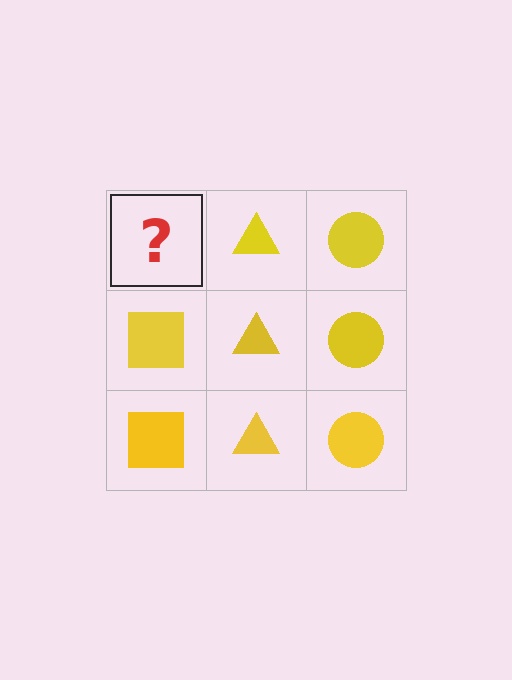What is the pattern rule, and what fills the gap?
The rule is that each column has a consistent shape. The gap should be filled with a yellow square.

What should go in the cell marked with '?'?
The missing cell should contain a yellow square.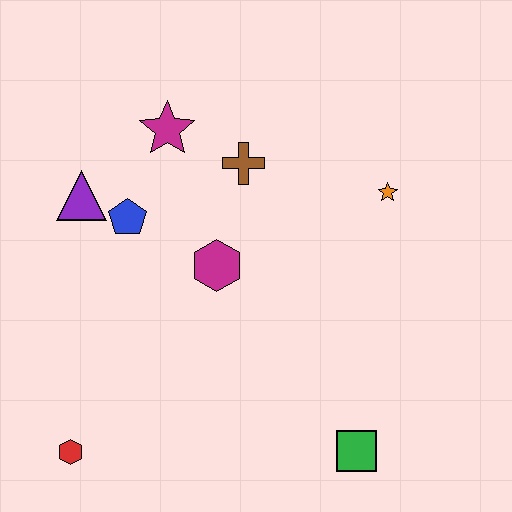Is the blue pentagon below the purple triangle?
Yes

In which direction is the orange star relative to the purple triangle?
The orange star is to the right of the purple triangle.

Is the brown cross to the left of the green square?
Yes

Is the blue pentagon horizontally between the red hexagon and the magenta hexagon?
Yes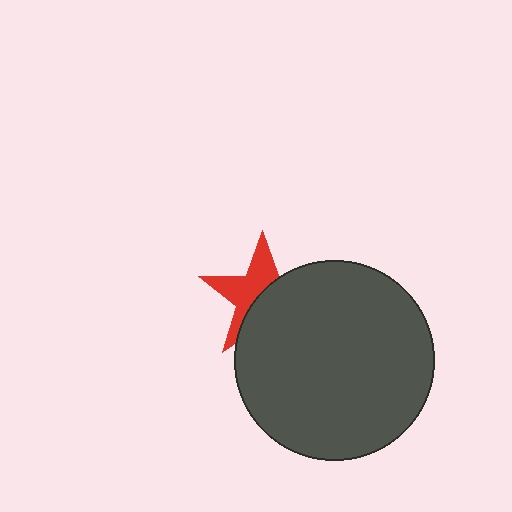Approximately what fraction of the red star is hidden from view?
Roughly 52% of the red star is hidden behind the dark gray circle.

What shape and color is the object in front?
The object in front is a dark gray circle.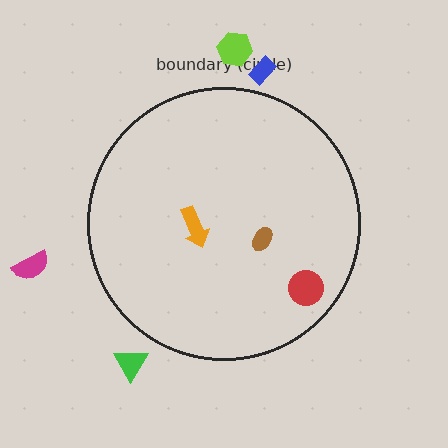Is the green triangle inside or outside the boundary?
Outside.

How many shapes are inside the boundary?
3 inside, 4 outside.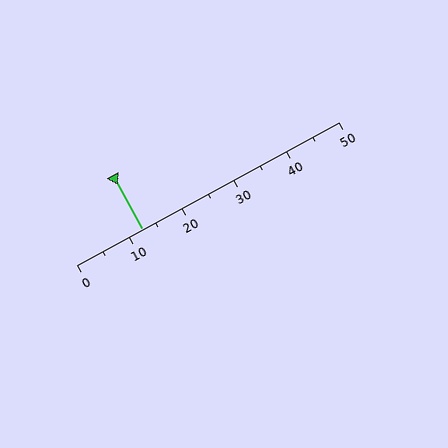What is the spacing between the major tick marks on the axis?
The major ticks are spaced 10 apart.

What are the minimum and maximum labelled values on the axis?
The axis runs from 0 to 50.